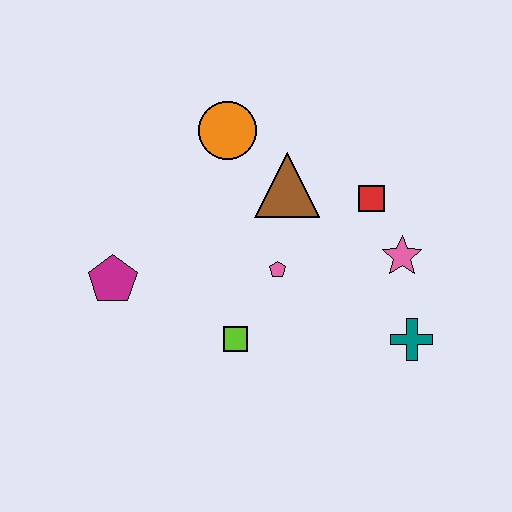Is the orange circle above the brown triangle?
Yes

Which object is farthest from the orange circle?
The teal cross is farthest from the orange circle.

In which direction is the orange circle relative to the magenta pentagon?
The orange circle is above the magenta pentagon.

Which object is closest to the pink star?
The red square is closest to the pink star.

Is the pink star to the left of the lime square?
No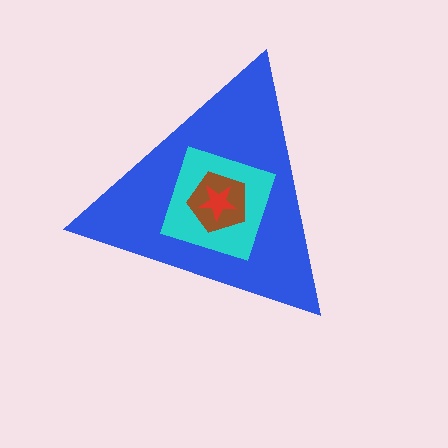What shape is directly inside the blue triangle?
The cyan square.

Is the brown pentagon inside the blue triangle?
Yes.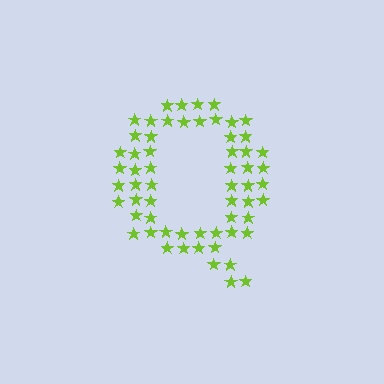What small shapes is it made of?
It is made of small stars.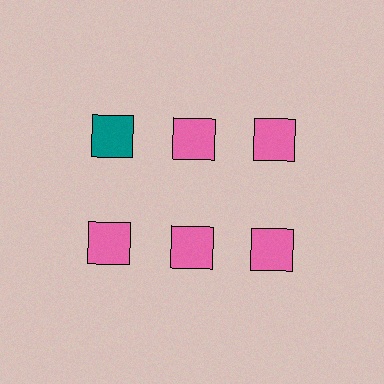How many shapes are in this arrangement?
There are 6 shapes arranged in a grid pattern.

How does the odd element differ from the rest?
It has a different color: teal instead of pink.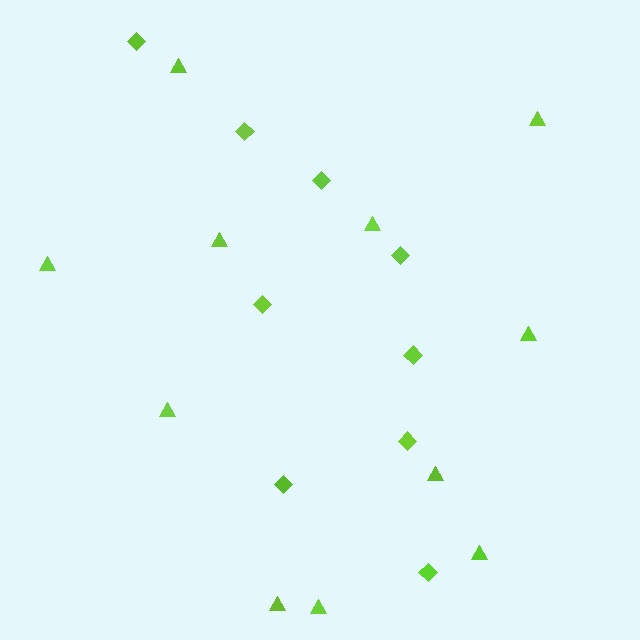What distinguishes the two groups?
There are 2 groups: one group of triangles (11) and one group of diamonds (9).